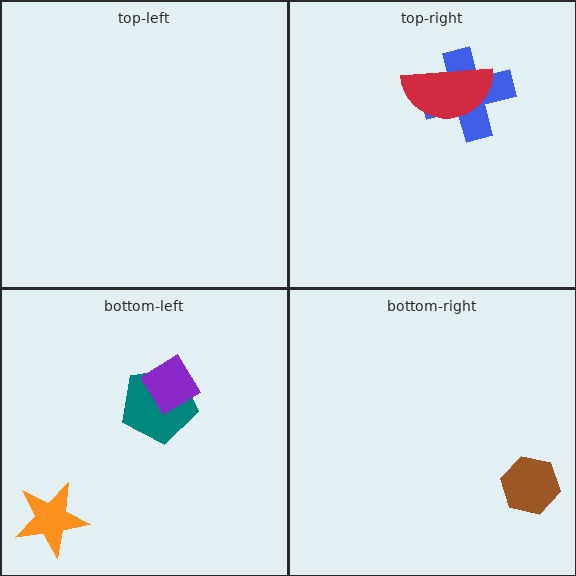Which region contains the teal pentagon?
The bottom-left region.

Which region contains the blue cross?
The top-right region.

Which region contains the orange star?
The bottom-left region.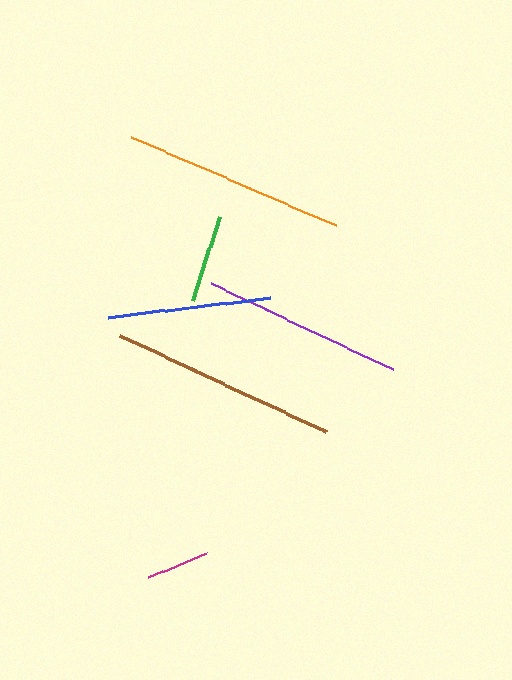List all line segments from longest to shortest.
From longest to shortest: brown, orange, purple, blue, green, magenta.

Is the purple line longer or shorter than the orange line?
The orange line is longer than the purple line.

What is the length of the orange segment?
The orange segment is approximately 223 pixels long.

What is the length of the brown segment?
The brown segment is approximately 228 pixels long.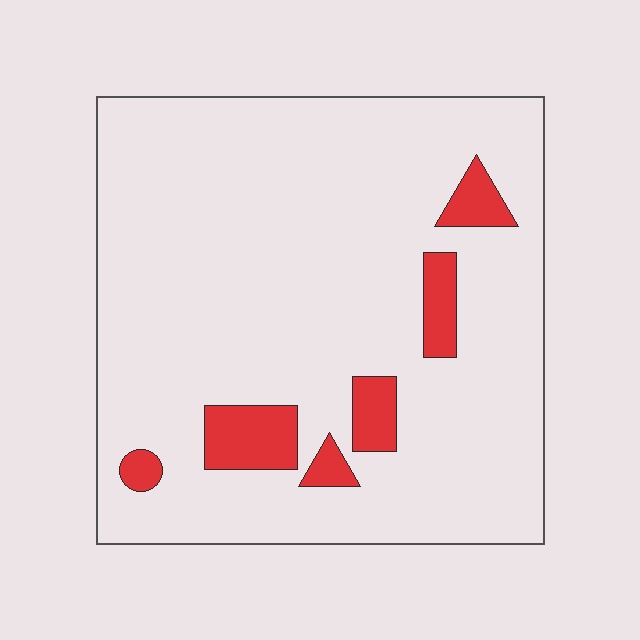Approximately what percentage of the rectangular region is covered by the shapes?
Approximately 10%.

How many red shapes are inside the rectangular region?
6.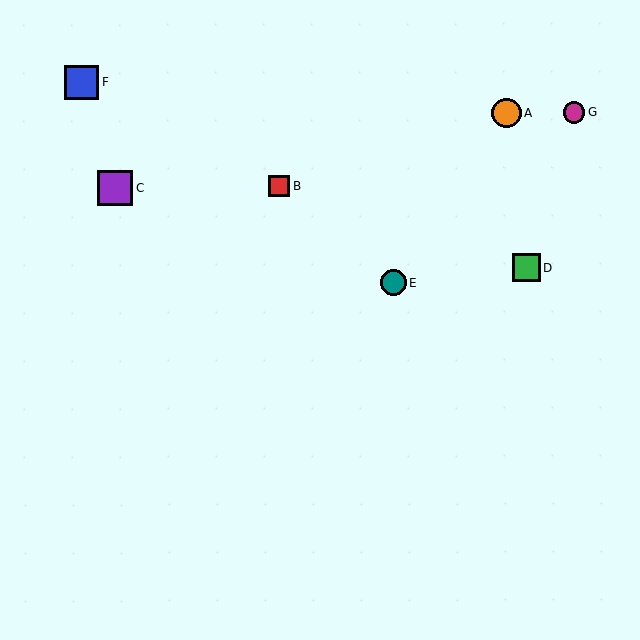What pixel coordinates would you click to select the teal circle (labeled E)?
Click at (393, 282) to select the teal circle E.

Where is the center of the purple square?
The center of the purple square is at (115, 188).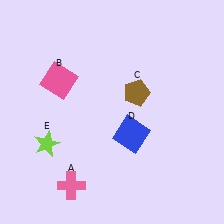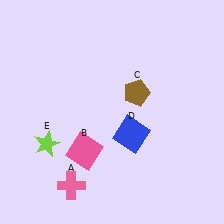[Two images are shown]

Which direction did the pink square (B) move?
The pink square (B) moved down.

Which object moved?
The pink square (B) moved down.